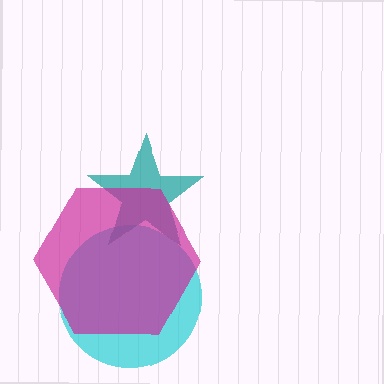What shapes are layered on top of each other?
The layered shapes are: a cyan circle, a teal star, a magenta hexagon.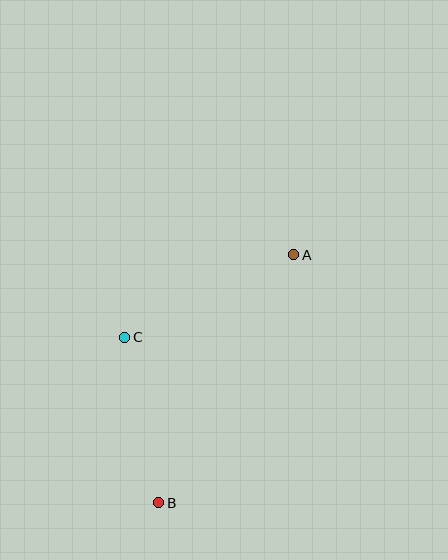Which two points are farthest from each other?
Points A and B are farthest from each other.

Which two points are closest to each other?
Points B and C are closest to each other.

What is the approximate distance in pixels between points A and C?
The distance between A and C is approximately 188 pixels.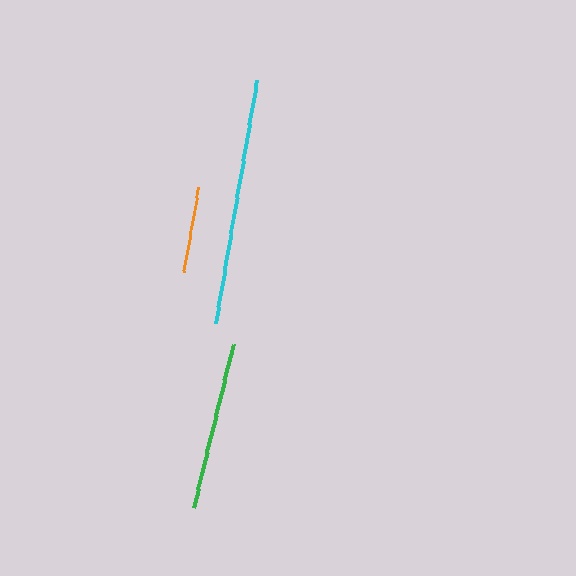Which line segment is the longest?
The cyan line is the longest at approximately 247 pixels.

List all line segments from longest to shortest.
From longest to shortest: cyan, green, orange.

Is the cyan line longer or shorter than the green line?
The cyan line is longer than the green line.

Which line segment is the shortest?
The orange line is the shortest at approximately 85 pixels.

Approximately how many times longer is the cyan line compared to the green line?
The cyan line is approximately 1.5 times the length of the green line.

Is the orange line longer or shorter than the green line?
The green line is longer than the orange line.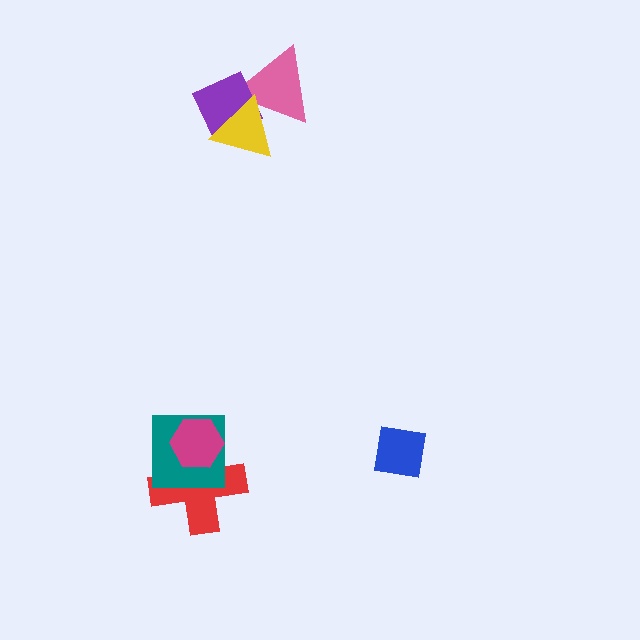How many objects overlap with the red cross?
2 objects overlap with the red cross.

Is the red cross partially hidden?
Yes, it is partially covered by another shape.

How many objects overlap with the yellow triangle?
2 objects overlap with the yellow triangle.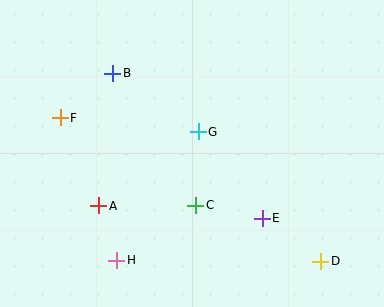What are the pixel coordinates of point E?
Point E is at (262, 218).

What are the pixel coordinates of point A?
Point A is at (99, 206).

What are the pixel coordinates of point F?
Point F is at (60, 118).